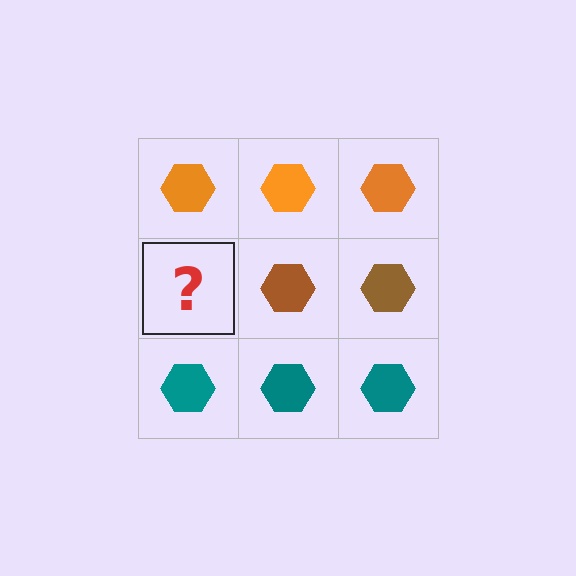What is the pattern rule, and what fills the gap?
The rule is that each row has a consistent color. The gap should be filled with a brown hexagon.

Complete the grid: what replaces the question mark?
The question mark should be replaced with a brown hexagon.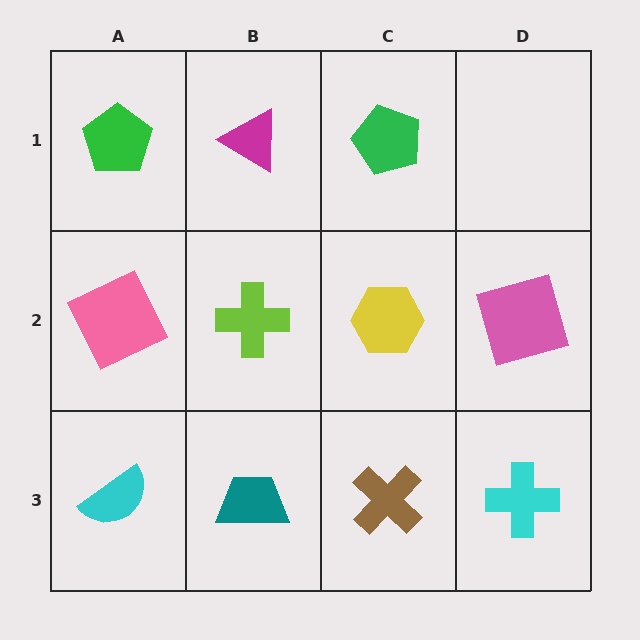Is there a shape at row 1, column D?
No, that cell is empty.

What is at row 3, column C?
A brown cross.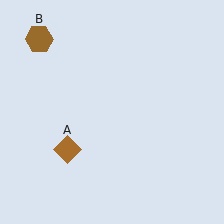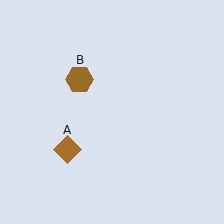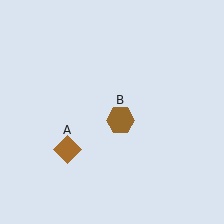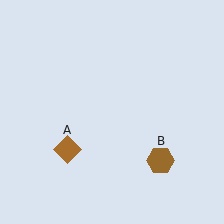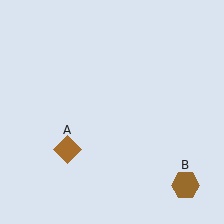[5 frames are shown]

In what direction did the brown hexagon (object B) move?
The brown hexagon (object B) moved down and to the right.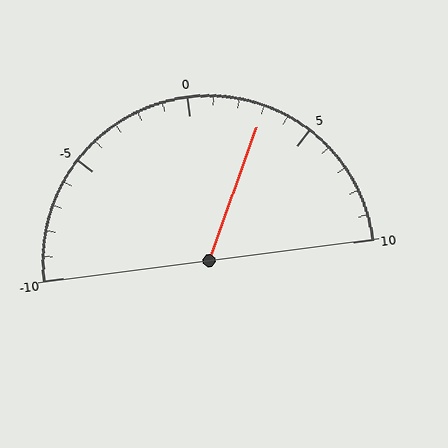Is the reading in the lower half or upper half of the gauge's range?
The reading is in the upper half of the range (-10 to 10).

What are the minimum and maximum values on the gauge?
The gauge ranges from -10 to 10.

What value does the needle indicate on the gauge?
The needle indicates approximately 3.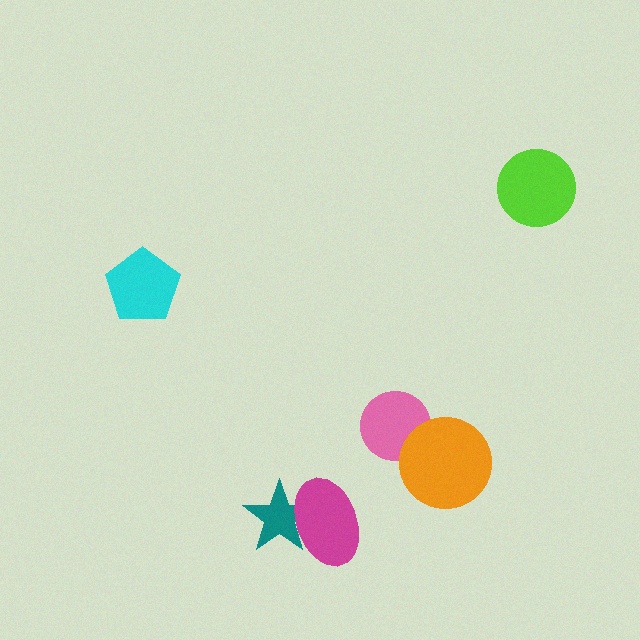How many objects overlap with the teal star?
1 object overlaps with the teal star.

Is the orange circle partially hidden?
No, no other shape covers it.